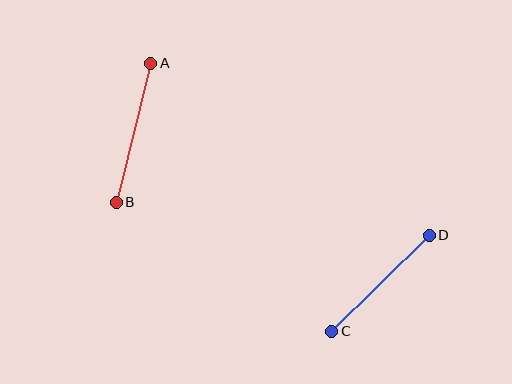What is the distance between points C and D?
The distance is approximately 137 pixels.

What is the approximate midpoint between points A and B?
The midpoint is at approximately (134, 133) pixels.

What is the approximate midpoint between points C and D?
The midpoint is at approximately (380, 283) pixels.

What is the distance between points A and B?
The distance is approximately 143 pixels.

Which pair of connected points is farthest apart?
Points A and B are farthest apart.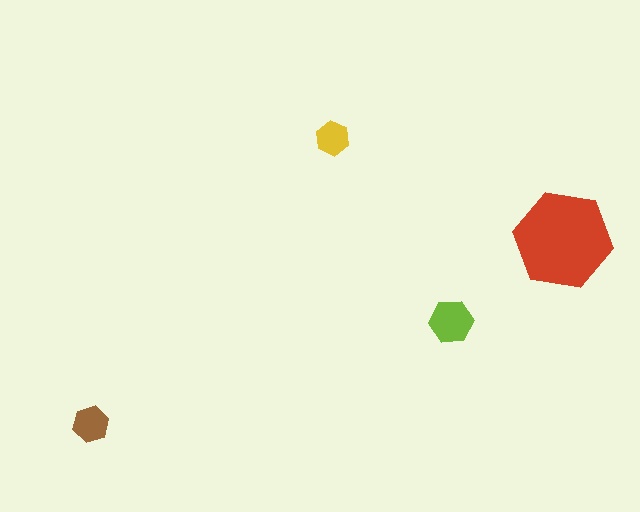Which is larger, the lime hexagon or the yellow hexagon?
The lime one.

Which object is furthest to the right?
The red hexagon is rightmost.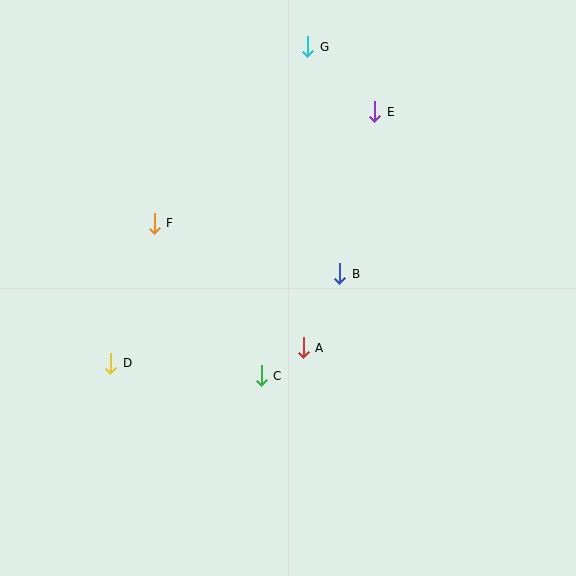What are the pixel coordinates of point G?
Point G is at (308, 47).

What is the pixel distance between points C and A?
The distance between C and A is 51 pixels.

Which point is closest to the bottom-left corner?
Point D is closest to the bottom-left corner.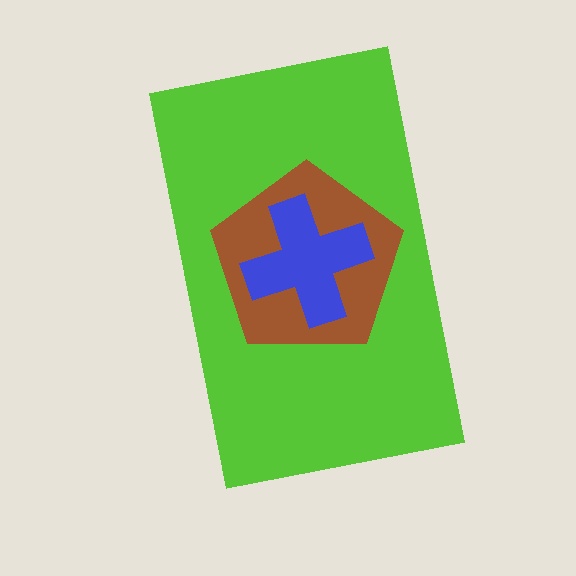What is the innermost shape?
The blue cross.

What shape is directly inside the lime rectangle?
The brown pentagon.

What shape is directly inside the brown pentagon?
The blue cross.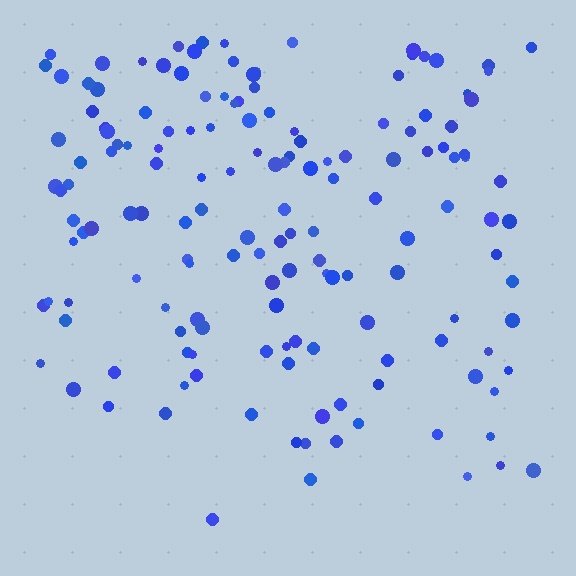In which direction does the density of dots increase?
From bottom to top, with the top side densest.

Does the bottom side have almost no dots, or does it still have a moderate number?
Still a moderate number, just noticeably fewer than the top.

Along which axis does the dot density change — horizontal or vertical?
Vertical.